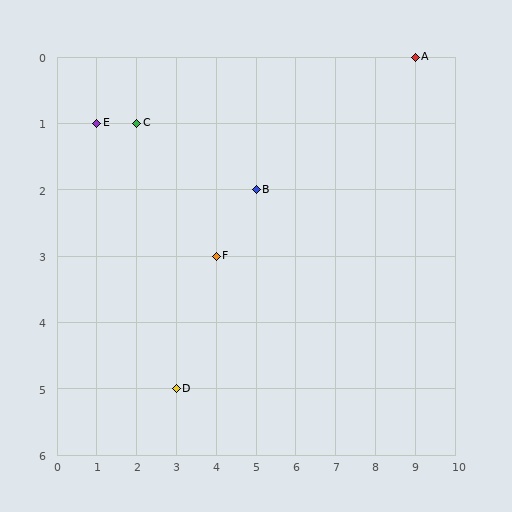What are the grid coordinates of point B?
Point B is at grid coordinates (5, 2).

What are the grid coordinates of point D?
Point D is at grid coordinates (3, 5).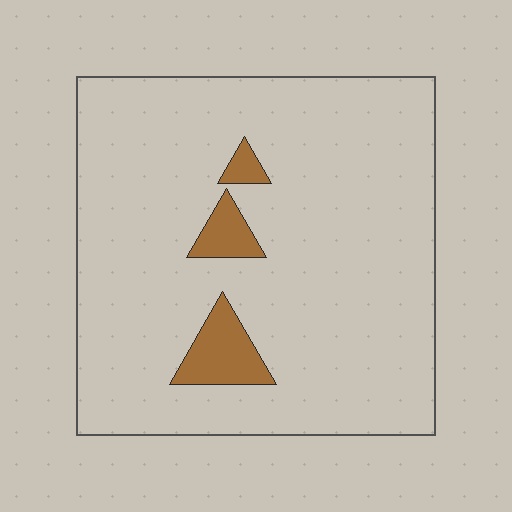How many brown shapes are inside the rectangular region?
3.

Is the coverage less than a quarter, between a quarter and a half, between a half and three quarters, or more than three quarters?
Less than a quarter.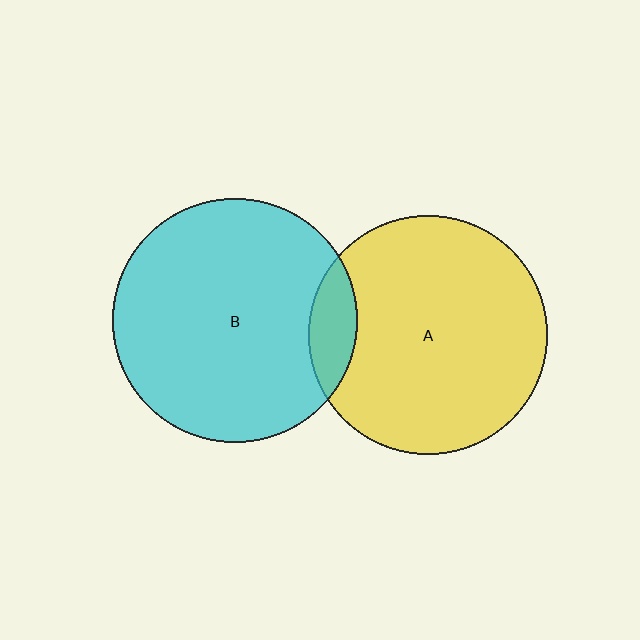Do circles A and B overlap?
Yes.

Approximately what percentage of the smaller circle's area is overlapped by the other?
Approximately 10%.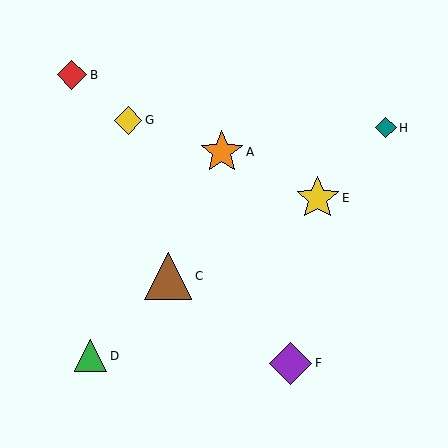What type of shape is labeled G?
Shape G is a yellow diamond.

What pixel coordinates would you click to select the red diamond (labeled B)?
Click at (72, 75) to select the red diamond B.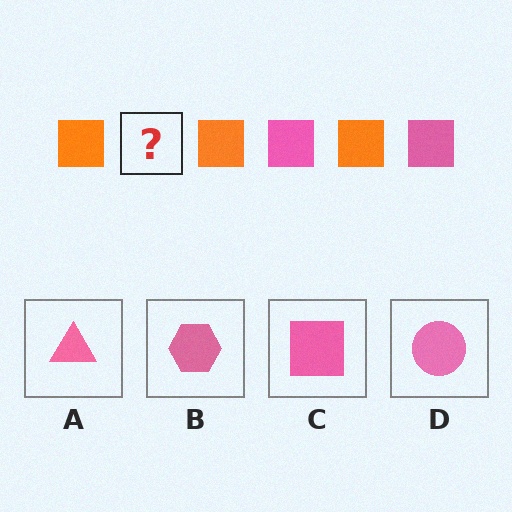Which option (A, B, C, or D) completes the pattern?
C.